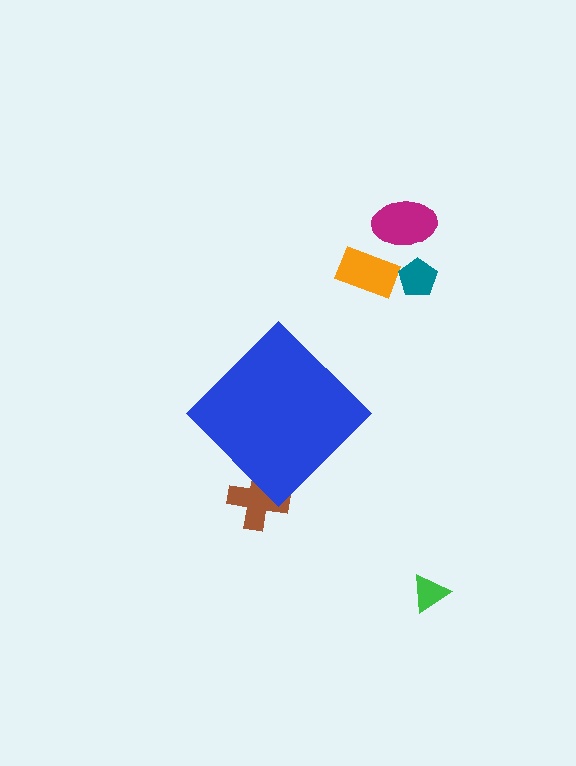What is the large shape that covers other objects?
A blue diamond.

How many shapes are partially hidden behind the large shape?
1 shape is partially hidden.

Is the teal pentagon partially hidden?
No, the teal pentagon is fully visible.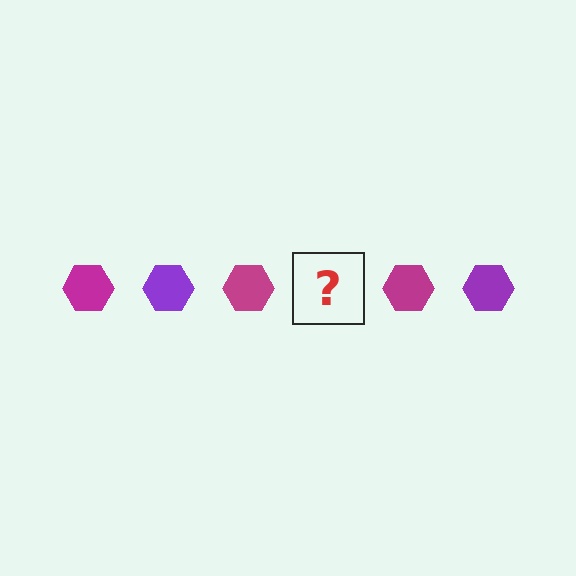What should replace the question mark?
The question mark should be replaced with a purple hexagon.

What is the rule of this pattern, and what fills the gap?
The rule is that the pattern cycles through magenta, purple hexagons. The gap should be filled with a purple hexagon.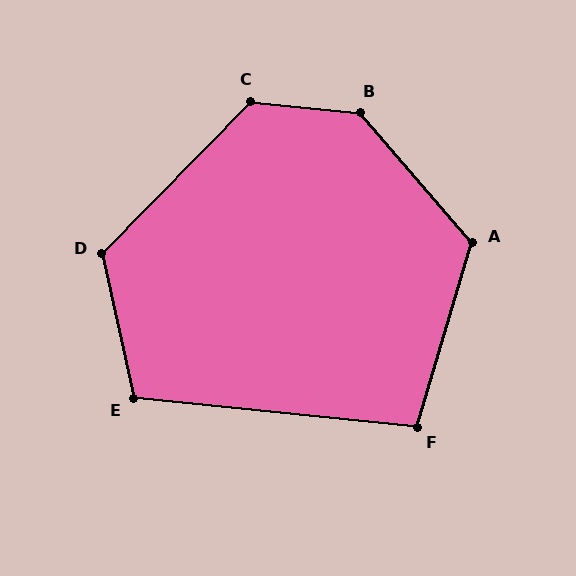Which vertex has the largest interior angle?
B, at approximately 136 degrees.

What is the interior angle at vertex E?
Approximately 108 degrees (obtuse).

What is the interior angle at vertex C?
Approximately 129 degrees (obtuse).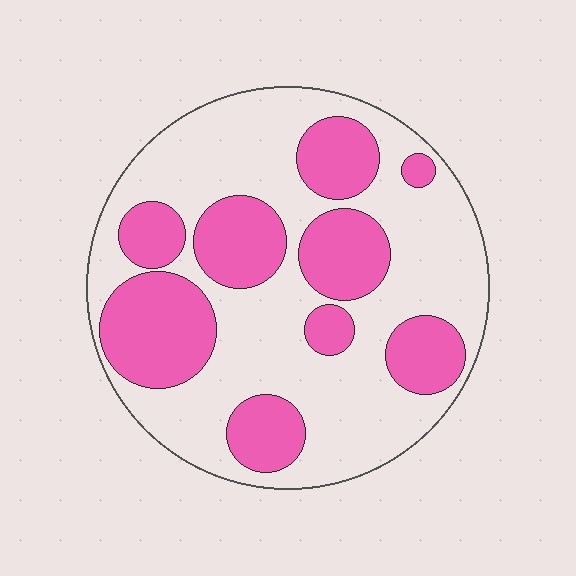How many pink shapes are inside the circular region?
9.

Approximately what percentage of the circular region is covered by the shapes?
Approximately 35%.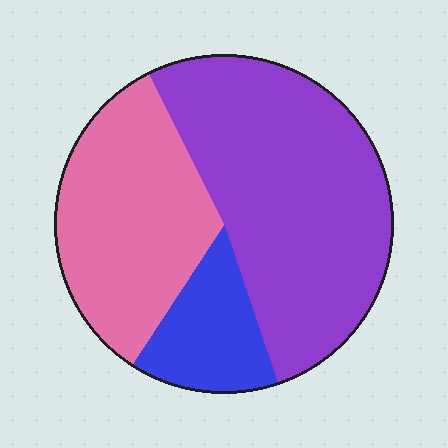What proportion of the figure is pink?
Pink covers about 35% of the figure.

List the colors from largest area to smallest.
From largest to smallest: purple, pink, blue.